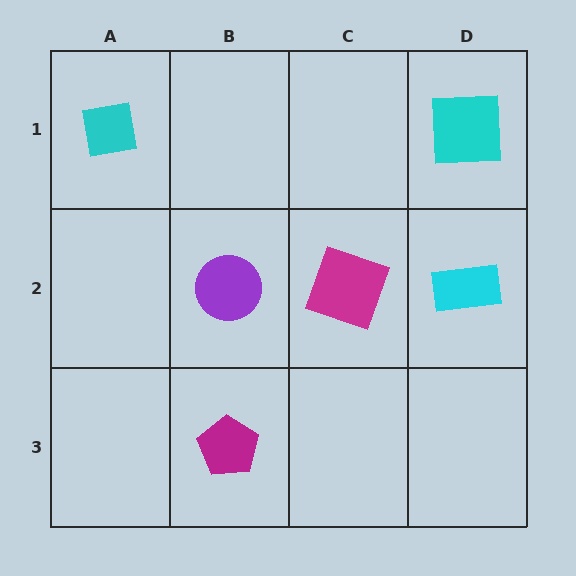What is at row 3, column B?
A magenta pentagon.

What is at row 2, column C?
A magenta square.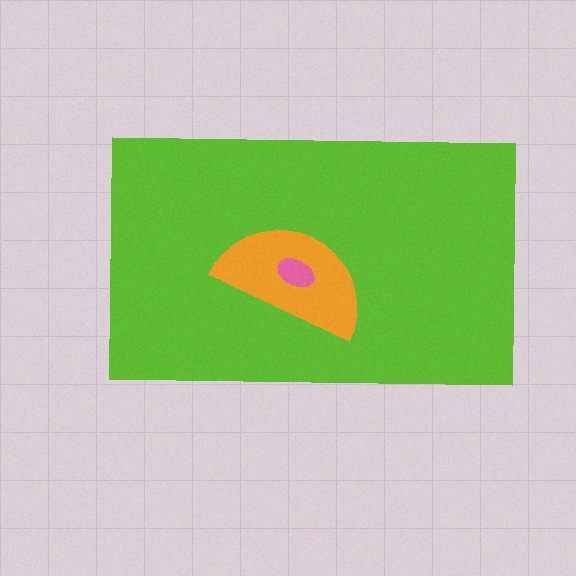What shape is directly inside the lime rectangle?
The orange semicircle.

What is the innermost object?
The pink ellipse.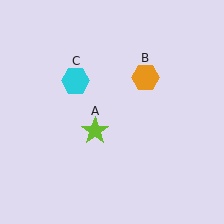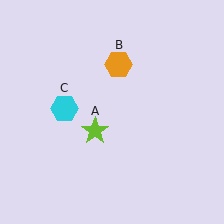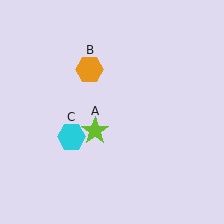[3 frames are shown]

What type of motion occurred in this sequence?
The orange hexagon (object B), cyan hexagon (object C) rotated counterclockwise around the center of the scene.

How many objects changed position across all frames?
2 objects changed position: orange hexagon (object B), cyan hexagon (object C).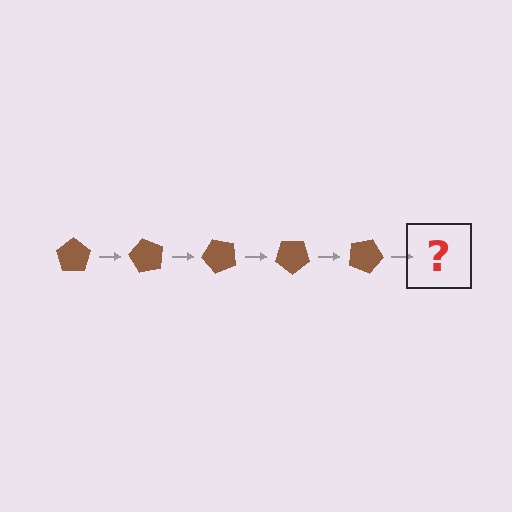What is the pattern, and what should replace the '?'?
The pattern is that the pentagon rotates 60 degrees each step. The '?' should be a brown pentagon rotated 300 degrees.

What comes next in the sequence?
The next element should be a brown pentagon rotated 300 degrees.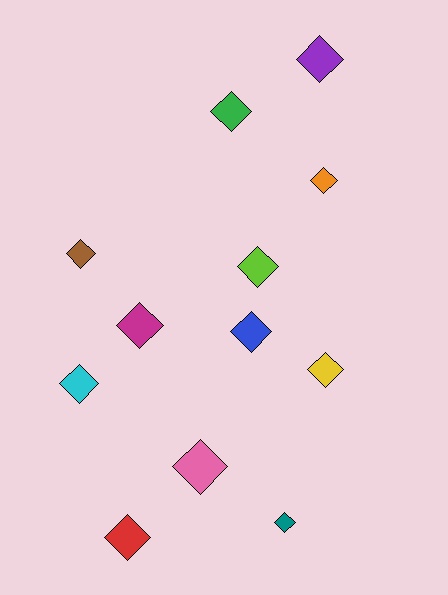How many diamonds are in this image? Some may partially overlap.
There are 12 diamonds.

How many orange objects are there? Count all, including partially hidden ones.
There is 1 orange object.